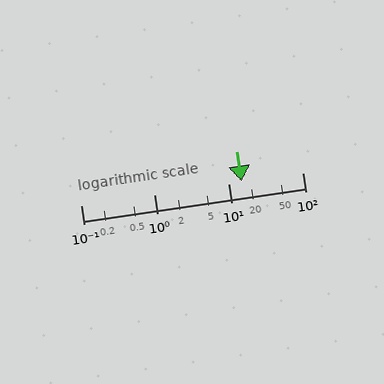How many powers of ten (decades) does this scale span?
The scale spans 3 decades, from 0.1 to 100.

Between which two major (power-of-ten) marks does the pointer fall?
The pointer is between 10 and 100.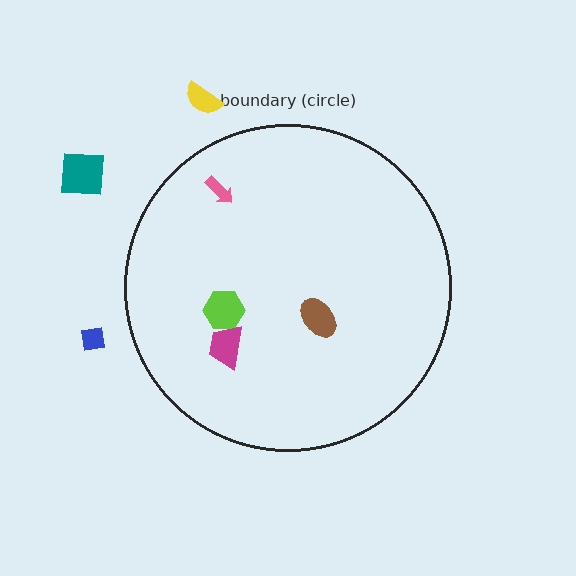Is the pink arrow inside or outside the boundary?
Inside.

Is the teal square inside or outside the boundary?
Outside.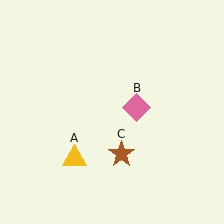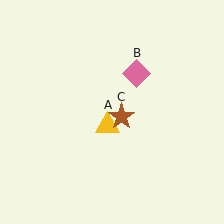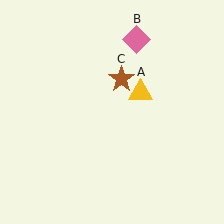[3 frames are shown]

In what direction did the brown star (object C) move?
The brown star (object C) moved up.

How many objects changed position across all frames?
3 objects changed position: yellow triangle (object A), pink diamond (object B), brown star (object C).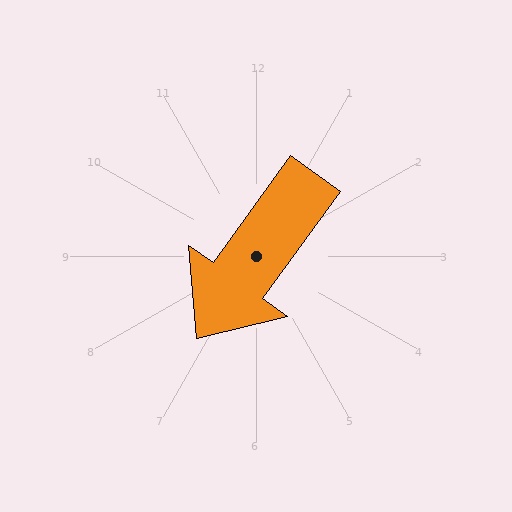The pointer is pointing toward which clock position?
Roughly 7 o'clock.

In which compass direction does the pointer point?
Southwest.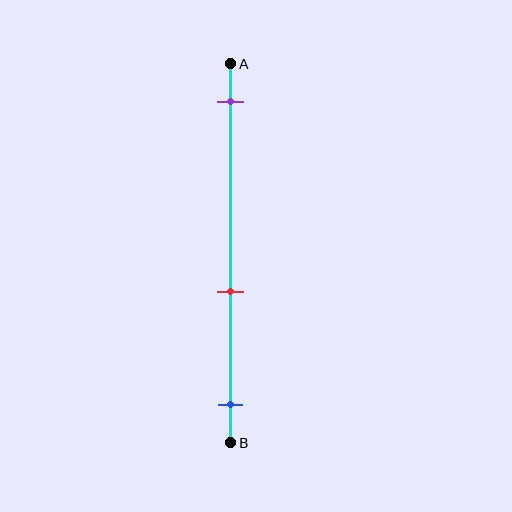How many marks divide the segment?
There are 3 marks dividing the segment.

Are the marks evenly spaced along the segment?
No, the marks are not evenly spaced.